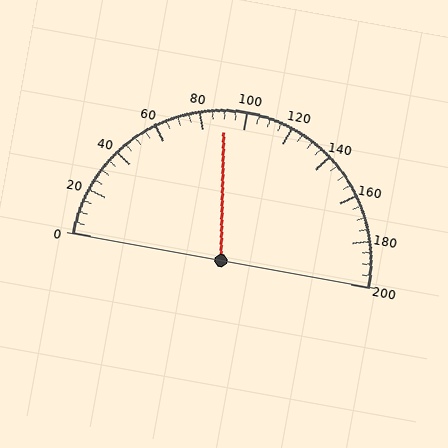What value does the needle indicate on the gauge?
The needle indicates approximately 90.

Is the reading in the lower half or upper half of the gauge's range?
The reading is in the lower half of the range (0 to 200).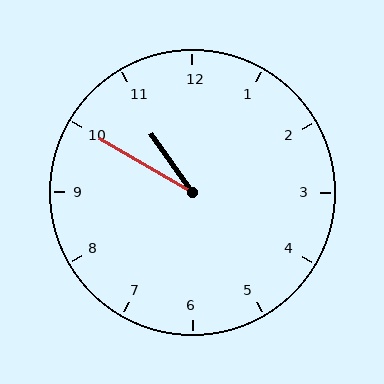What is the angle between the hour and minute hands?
Approximately 25 degrees.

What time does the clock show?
10:50.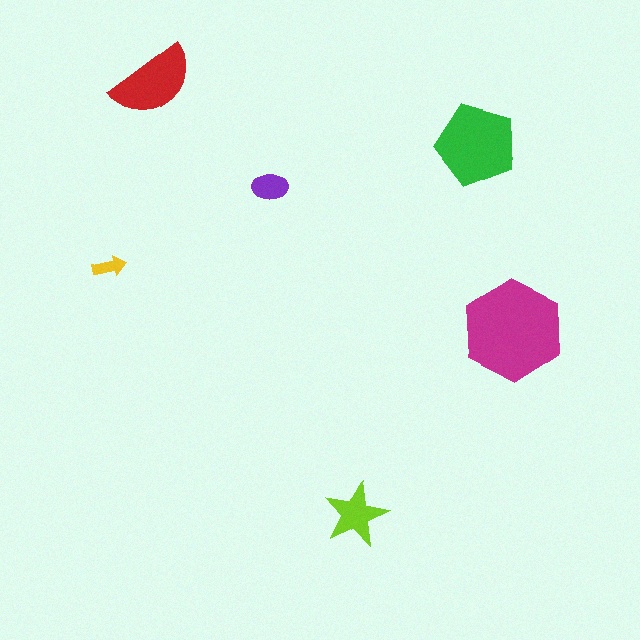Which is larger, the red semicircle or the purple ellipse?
The red semicircle.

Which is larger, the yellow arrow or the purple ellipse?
The purple ellipse.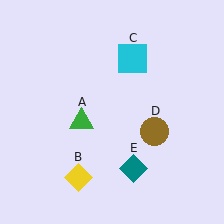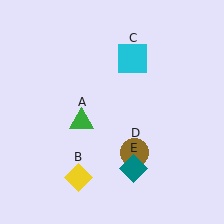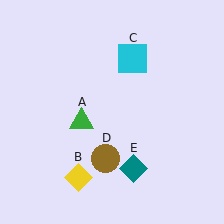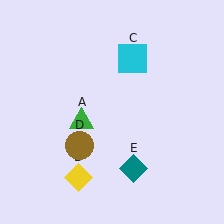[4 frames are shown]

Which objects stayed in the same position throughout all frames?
Green triangle (object A) and yellow diamond (object B) and cyan square (object C) and teal diamond (object E) remained stationary.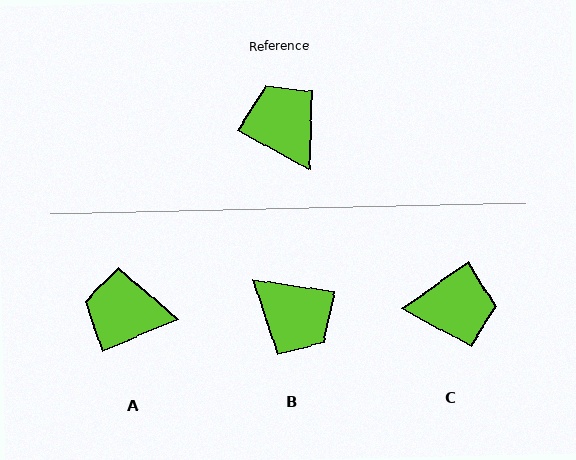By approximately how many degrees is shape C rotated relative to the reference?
Approximately 116 degrees clockwise.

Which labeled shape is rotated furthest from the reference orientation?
B, about 160 degrees away.